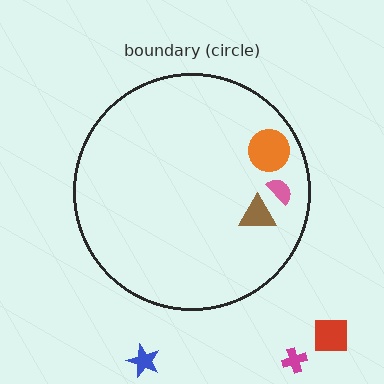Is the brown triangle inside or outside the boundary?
Inside.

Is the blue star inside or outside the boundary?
Outside.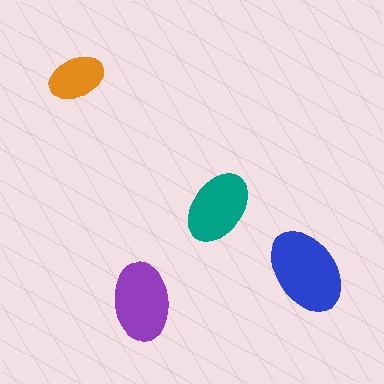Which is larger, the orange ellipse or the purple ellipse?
The purple one.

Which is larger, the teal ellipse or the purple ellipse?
The purple one.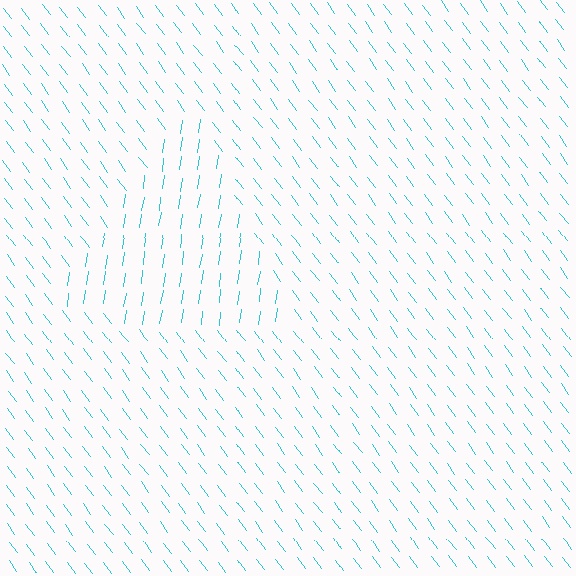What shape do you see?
I see a triangle.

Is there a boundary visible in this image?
Yes, there is a texture boundary formed by a change in line orientation.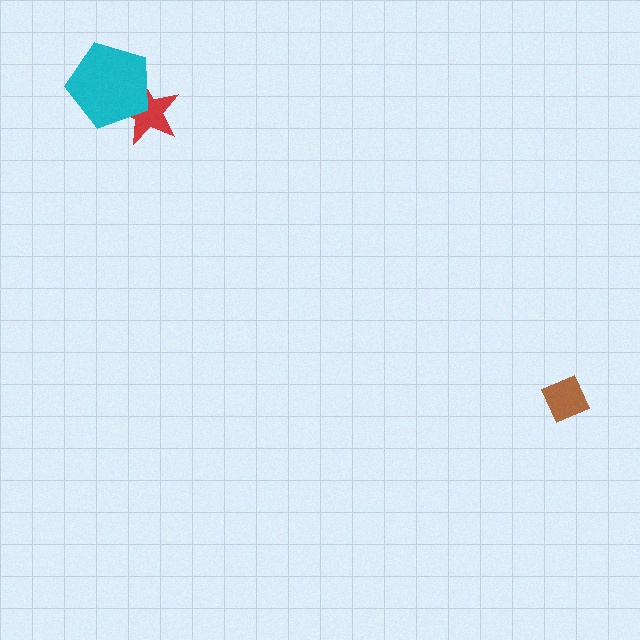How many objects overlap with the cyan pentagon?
1 object overlaps with the cyan pentagon.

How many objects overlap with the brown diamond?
0 objects overlap with the brown diamond.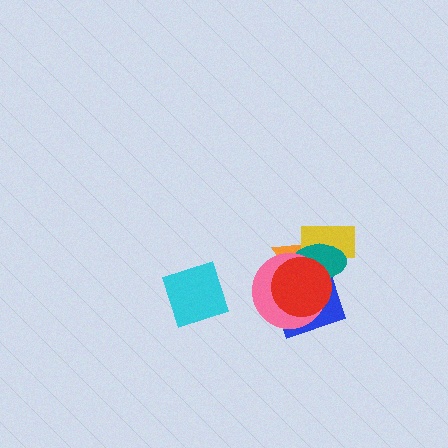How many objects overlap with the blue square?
4 objects overlap with the blue square.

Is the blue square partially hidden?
Yes, it is partially covered by another shape.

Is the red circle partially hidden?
No, no other shape covers it.